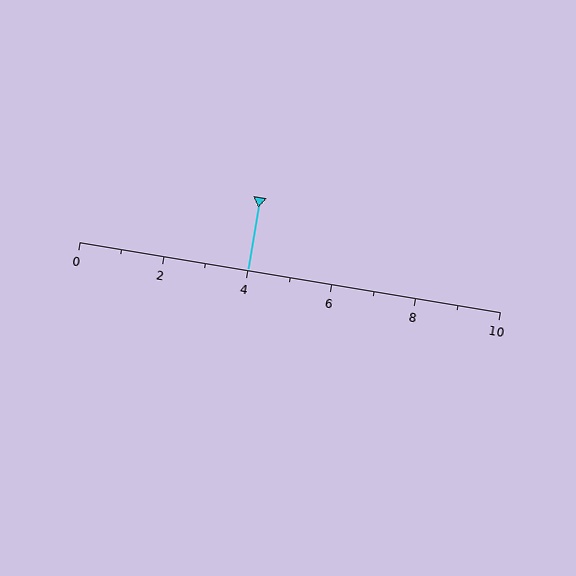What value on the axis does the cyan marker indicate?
The marker indicates approximately 4.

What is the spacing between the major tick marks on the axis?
The major ticks are spaced 2 apart.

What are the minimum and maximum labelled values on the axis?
The axis runs from 0 to 10.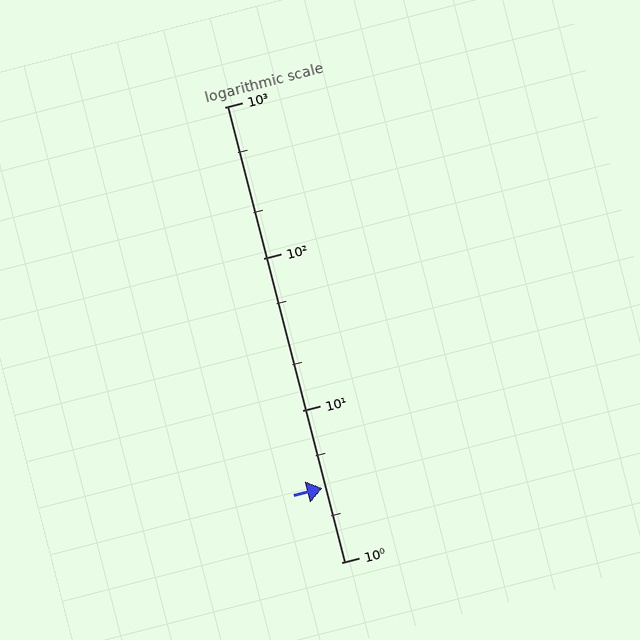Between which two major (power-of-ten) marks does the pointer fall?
The pointer is between 1 and 10.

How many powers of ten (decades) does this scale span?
The scale spans 3 decades, from 1 to 1000.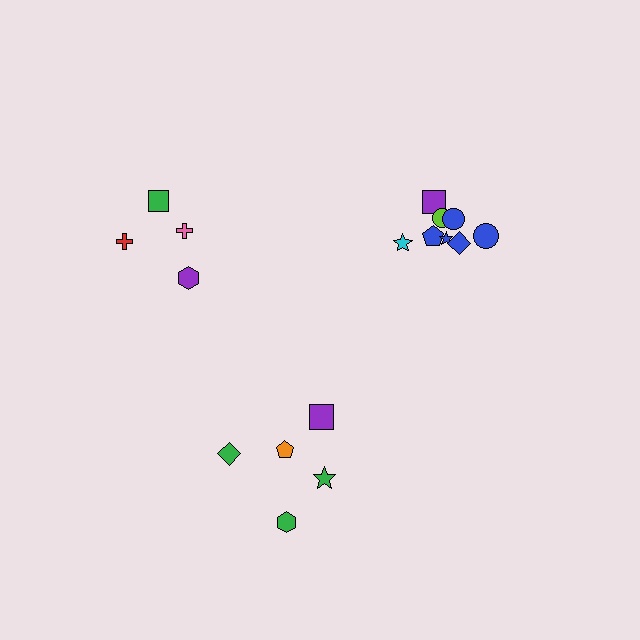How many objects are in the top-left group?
There are 4 objects.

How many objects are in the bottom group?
There are 5 objects.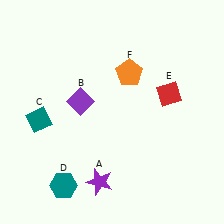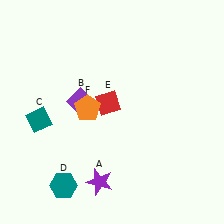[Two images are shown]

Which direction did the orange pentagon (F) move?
The orange pentagon (F) moved left.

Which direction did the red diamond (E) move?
The red diamond (E) moved left.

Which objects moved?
The objects that moved are: the red diamond (E), the orange pentagon (F).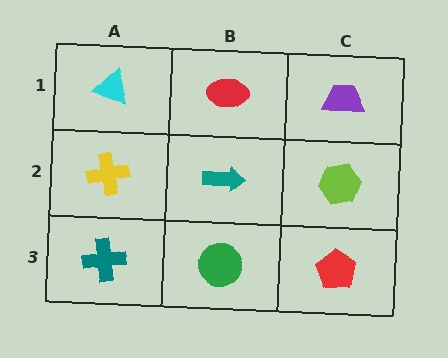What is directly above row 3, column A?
A yellow cross.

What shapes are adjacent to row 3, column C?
A lime hexagon (row 2, column C), a green circle (row 3, column B).